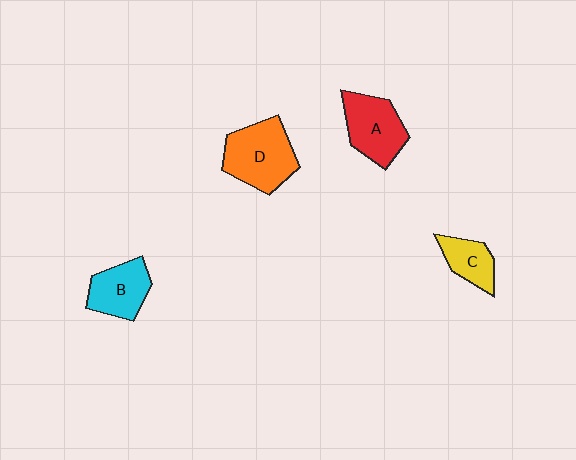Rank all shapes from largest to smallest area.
From largest to smallest: D (orange), A (red), B (cyan), C (yellow).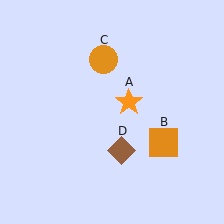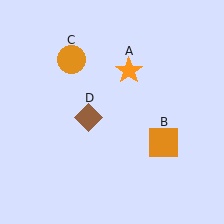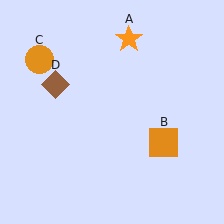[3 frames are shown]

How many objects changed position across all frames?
3 objects changed position: orange star (object A), orange circle (object C), brown diamond (object D).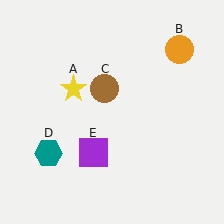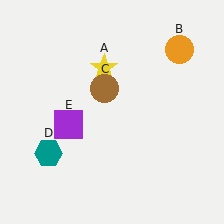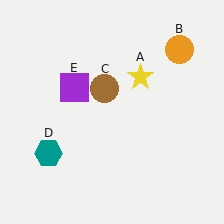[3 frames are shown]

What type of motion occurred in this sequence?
The yellow star (object A), purple square (object E) rotated clockwise around the center of the scene.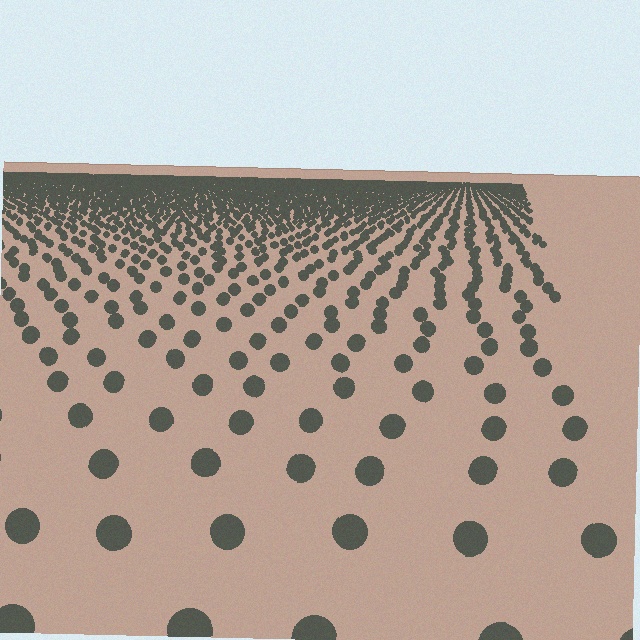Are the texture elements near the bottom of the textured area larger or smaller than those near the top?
Larger. Near the bottom, elements are closer to the viewer and appear at a bigger on-screen size.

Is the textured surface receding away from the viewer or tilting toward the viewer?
The surface is receding away from the viewer. Texture elements get smaller and denser toward the top.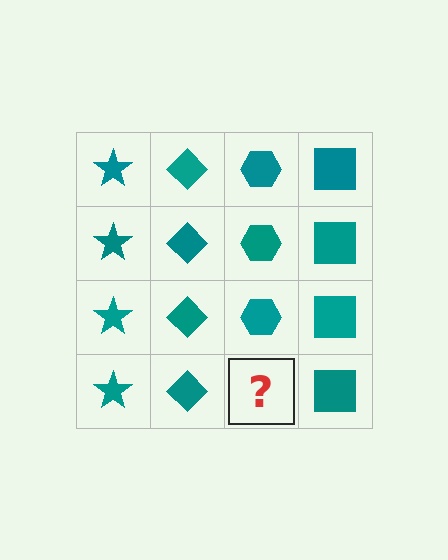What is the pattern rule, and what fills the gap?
The rule is that each column has a consistent shape. The gap should be filled with a teal hexagon.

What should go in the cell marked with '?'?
The missing cell should contain a teal hexagon.